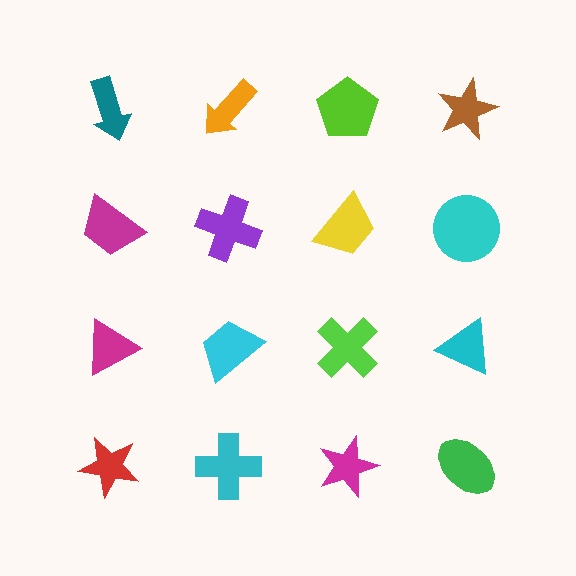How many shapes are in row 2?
4 shapes.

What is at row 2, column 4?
A cyan circle.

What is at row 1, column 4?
A brown star.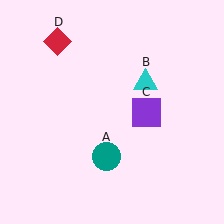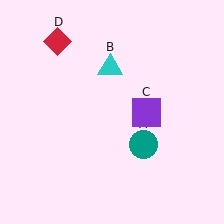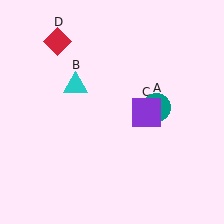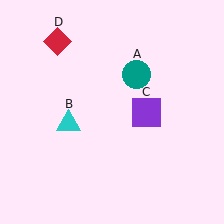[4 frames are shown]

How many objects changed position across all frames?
2 objects changed position: teal circle (object A), cyan triangle (object B).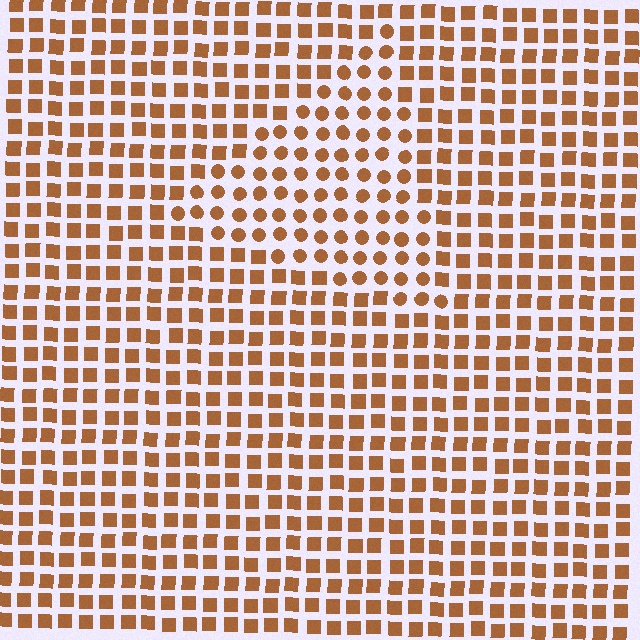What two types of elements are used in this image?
The image uses circles inside the triangle region and squares outside it.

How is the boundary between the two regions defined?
The boundary is defined by a change in element shape: circles inside vs. squares outside. All elements share the same color and spacing.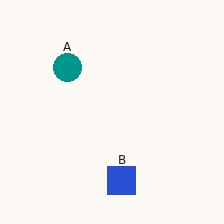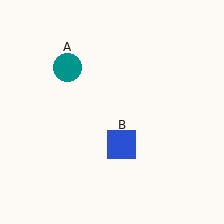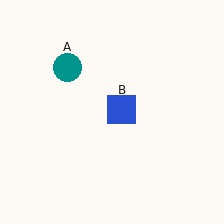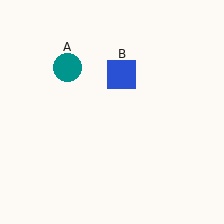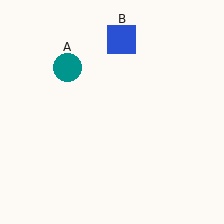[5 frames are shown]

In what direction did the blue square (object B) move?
The blue square (object B) moved up.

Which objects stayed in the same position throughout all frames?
Teal circle (object A) remained stationary.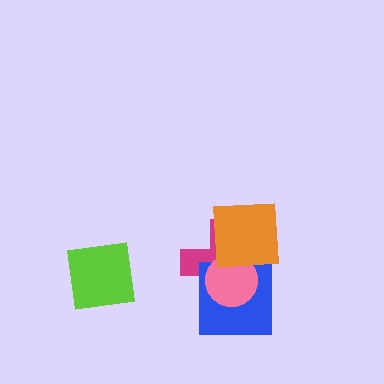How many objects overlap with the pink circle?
3 objects overlap with the pink circle.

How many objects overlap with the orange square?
3 objects overlap with the orange square.